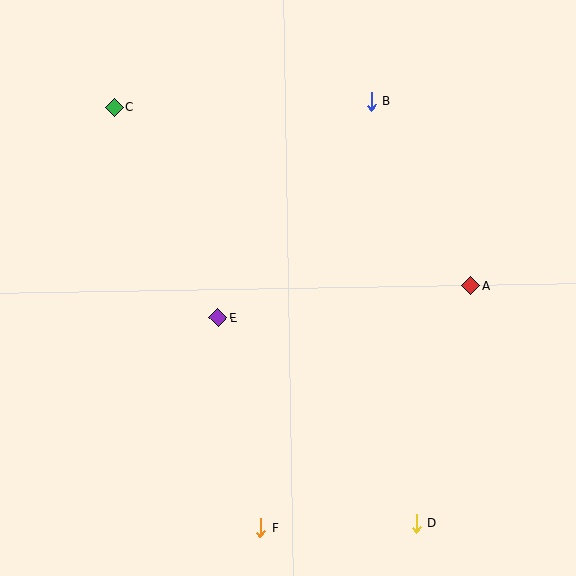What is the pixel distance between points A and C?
The distance between A and C is 399 pixels.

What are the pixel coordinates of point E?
Point E is at (218, 318).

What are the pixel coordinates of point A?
Point A is at (471, 286).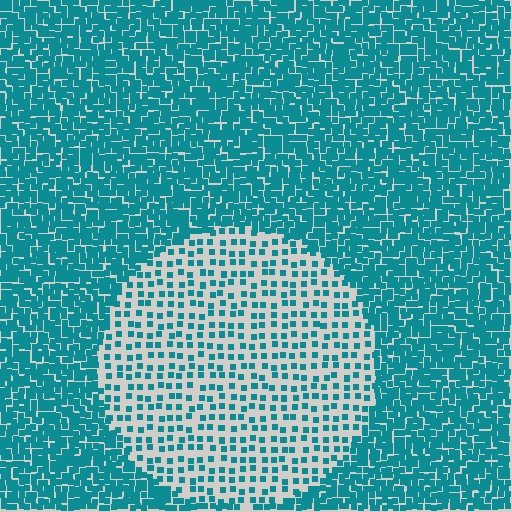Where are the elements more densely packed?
The elements are more densely packed outside the circle boundary.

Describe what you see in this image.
The image contains small teal elements arranged at two different densities. A circle-shaped region is visible where the elements are less densely packed than the surrounding area.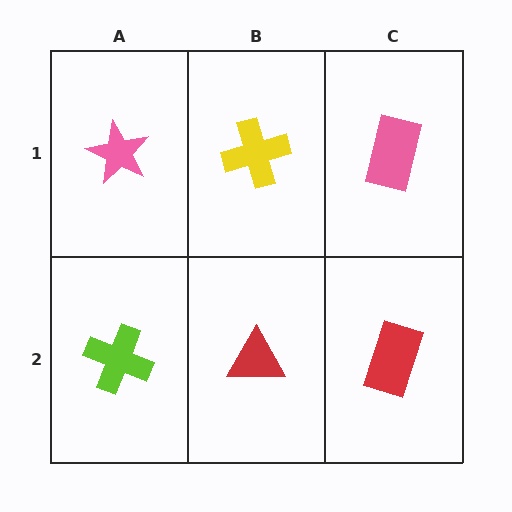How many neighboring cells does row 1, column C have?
2.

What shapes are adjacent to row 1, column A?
A lime cross (row 2, column A), a yellow cross (row 1, column B).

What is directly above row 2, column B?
A yellow cross.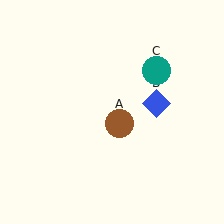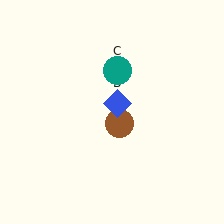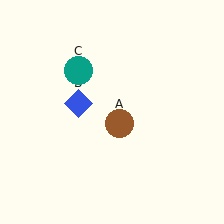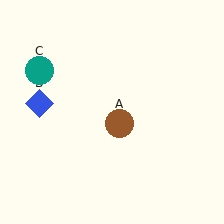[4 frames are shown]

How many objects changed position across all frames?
2 objects changed position: blue diamond (object B), teal circle (object C).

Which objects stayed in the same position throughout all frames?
Brown circle (object A) remained stationary.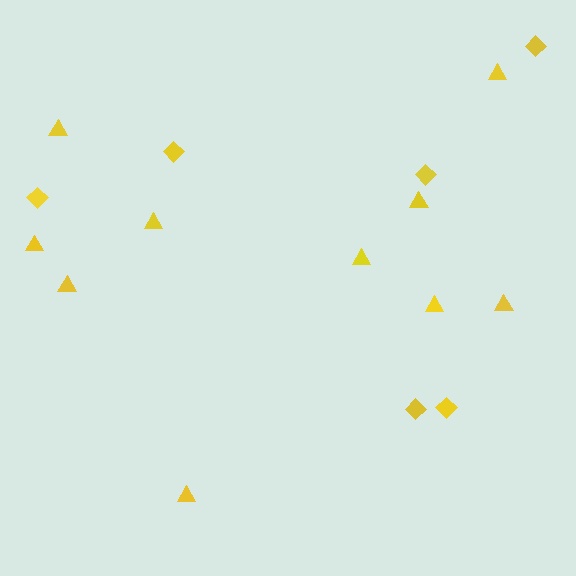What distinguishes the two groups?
There are 2 groups: one group of diamonds (6) and one group of triangles (10).